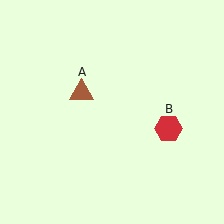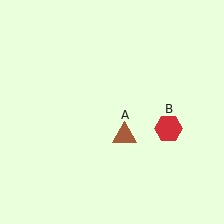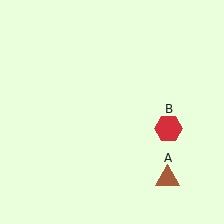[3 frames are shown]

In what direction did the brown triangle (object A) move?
The brown triangle (object A) moved down and to the right.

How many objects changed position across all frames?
1 object changed position: brown triangle (object A).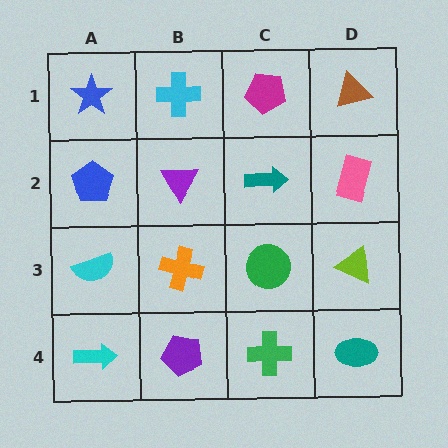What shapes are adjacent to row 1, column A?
A blue pentagon (row 2, column A), a cyan cross (row 1, column B).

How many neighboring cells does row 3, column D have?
3.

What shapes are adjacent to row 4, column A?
A cyan semicircle (row 3, column A), a purple pentagon (row 4, column B).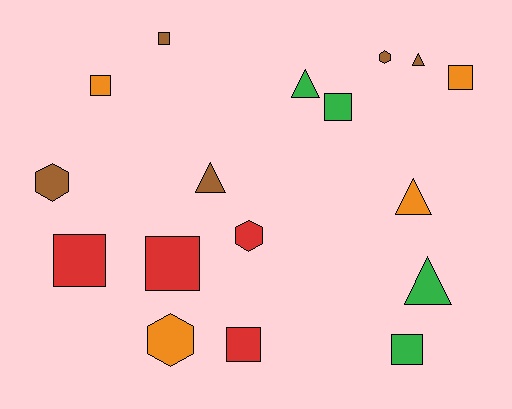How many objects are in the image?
There are 17 objects.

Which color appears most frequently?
Brown, with 5 objects.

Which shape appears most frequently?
Square, with 8 objects.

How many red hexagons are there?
There is 1 red hexagon.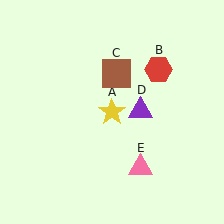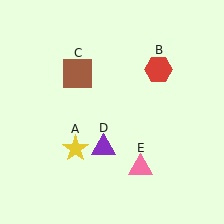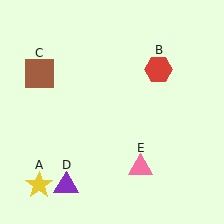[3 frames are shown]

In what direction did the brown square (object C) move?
The brown square (object C) moved left.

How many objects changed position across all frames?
3 objects changed position: yellow star (object A), brown square (object C), purple triangle (object D).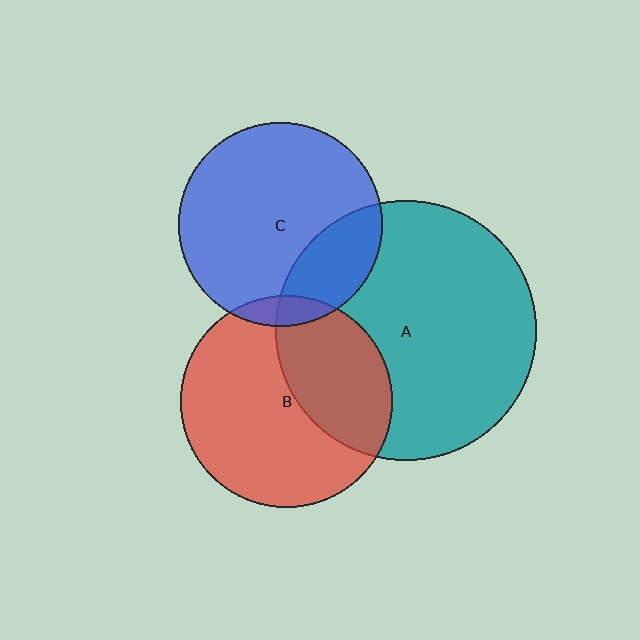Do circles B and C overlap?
Yes.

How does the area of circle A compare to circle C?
Approximately 1.6 times.